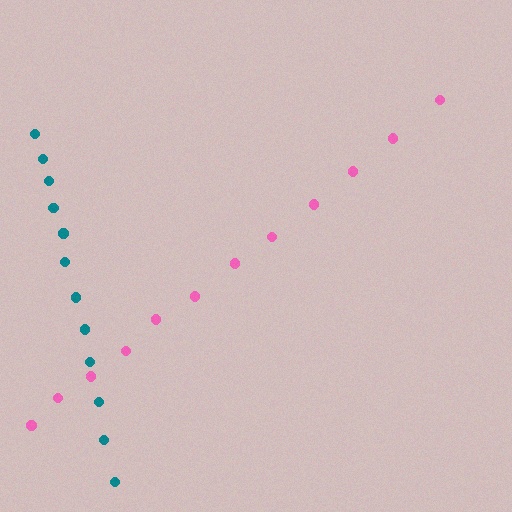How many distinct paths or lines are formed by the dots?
There are 2 distinct paths.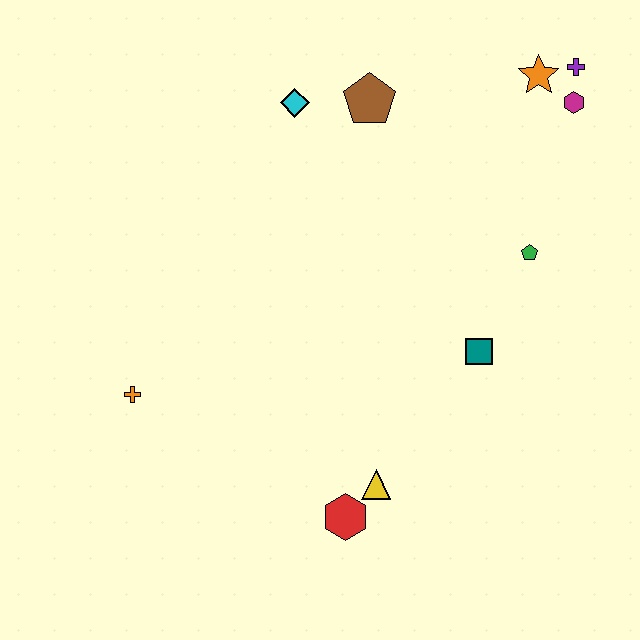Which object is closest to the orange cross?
The red hexagon is closest to the orange cross.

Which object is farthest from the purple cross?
The orange cross is farthest from the purple cross.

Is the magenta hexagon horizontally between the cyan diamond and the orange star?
No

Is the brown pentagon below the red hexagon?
No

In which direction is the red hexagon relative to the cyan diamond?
The red hexagon is below the cyan diamond.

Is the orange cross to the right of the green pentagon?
No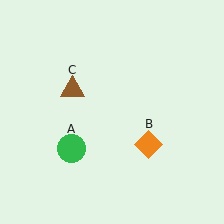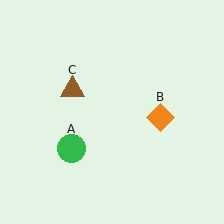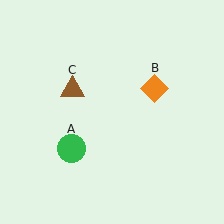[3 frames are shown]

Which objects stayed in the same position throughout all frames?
Green circle (object A) and brown triangle (object C) remained stationary.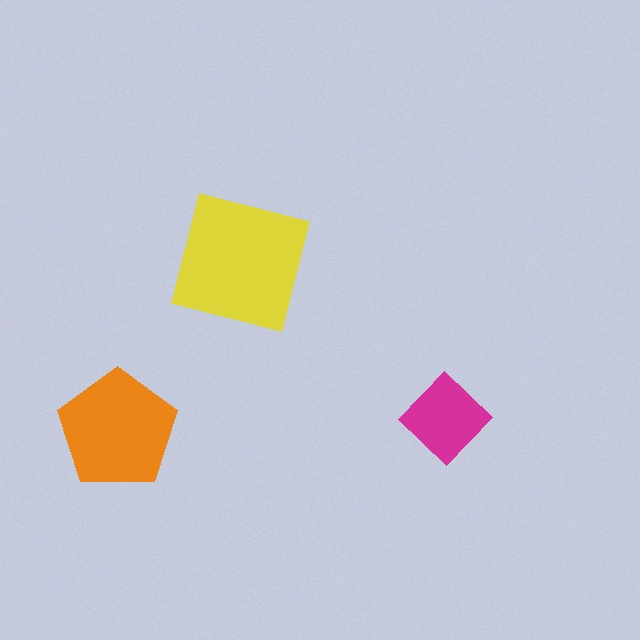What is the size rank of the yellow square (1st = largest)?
1st.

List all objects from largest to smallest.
The yellow square, the orange pentagon, the magenta diamond.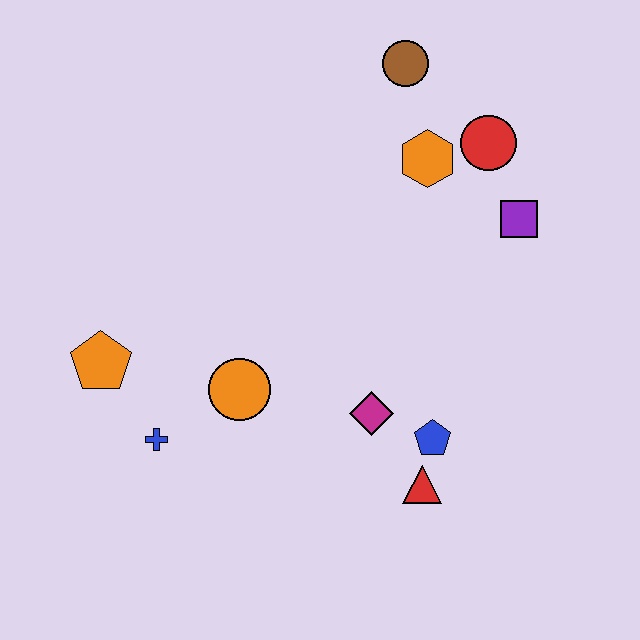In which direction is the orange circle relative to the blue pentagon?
The orange circle is to the left of the blue pentagon.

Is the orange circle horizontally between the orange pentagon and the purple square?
Yes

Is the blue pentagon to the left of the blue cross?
No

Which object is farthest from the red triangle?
The brown circle is farthest from the red triangle.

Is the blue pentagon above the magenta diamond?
No